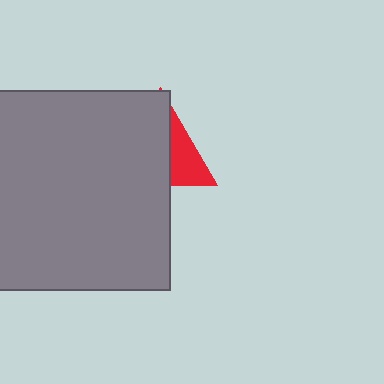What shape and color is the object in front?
The object in front is a gray square.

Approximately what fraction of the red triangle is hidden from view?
Roughly 67% of the red triangle is hidden behind the gray square.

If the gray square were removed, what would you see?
You would see the complete red triangle.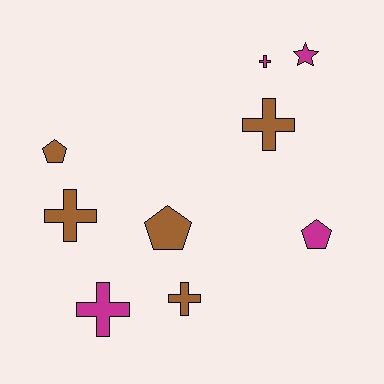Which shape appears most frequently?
Cross, with 5 objects.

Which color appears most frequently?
Brown, with 5 objects.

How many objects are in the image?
There are 9 objects.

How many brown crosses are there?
There are 3 brown crosses.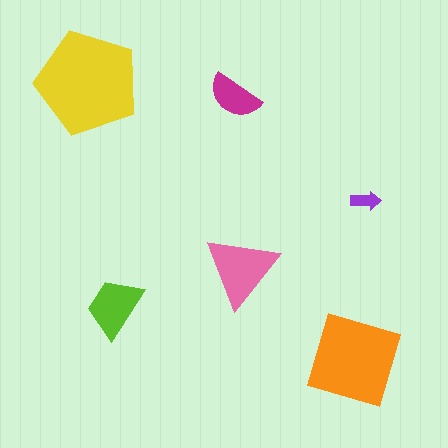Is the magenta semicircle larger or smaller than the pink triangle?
Smaller.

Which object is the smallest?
The purple arrow.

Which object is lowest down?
The orange diamond is bottommost.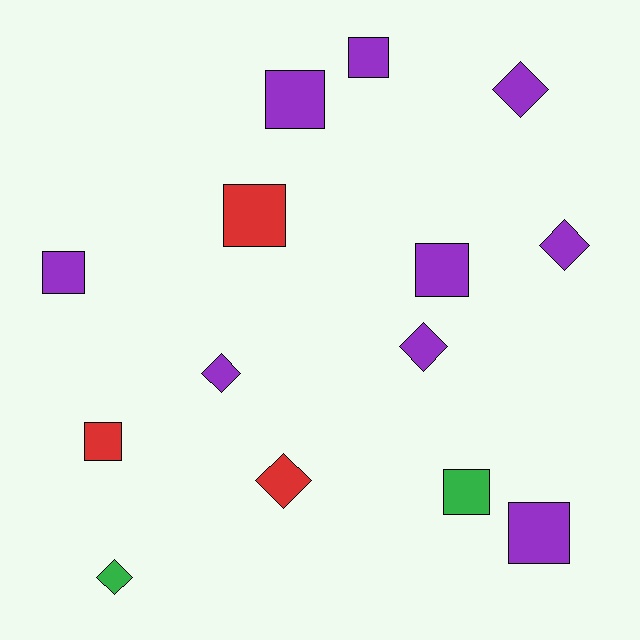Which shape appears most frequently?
Square, with 8 objects.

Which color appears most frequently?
Purple, with 9 objects.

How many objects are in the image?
There are 14 objects.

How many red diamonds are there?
There is 1 red diamond.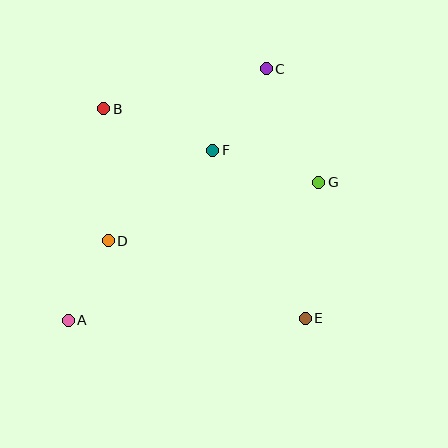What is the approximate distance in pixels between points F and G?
The distance between F and G is approximately 111 pixels.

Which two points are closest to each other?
Points A and D are closest to each other.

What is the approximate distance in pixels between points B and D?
The distance between B and D is approximately 132 pixels.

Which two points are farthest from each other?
Points A and C are farthest from each other.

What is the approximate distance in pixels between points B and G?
The distance between B and G is approximately 227 pixels.